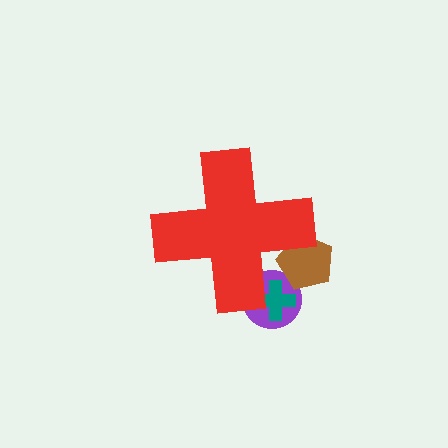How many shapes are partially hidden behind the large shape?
3 shapes are partially hidden.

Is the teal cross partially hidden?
Yes, the teal cross is partially hidden behind the red cross.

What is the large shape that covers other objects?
A red cross.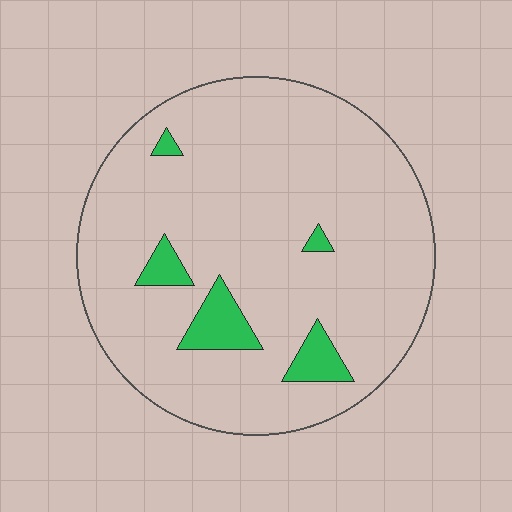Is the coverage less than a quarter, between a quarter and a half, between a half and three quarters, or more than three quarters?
Less than a quarter.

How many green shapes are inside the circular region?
5.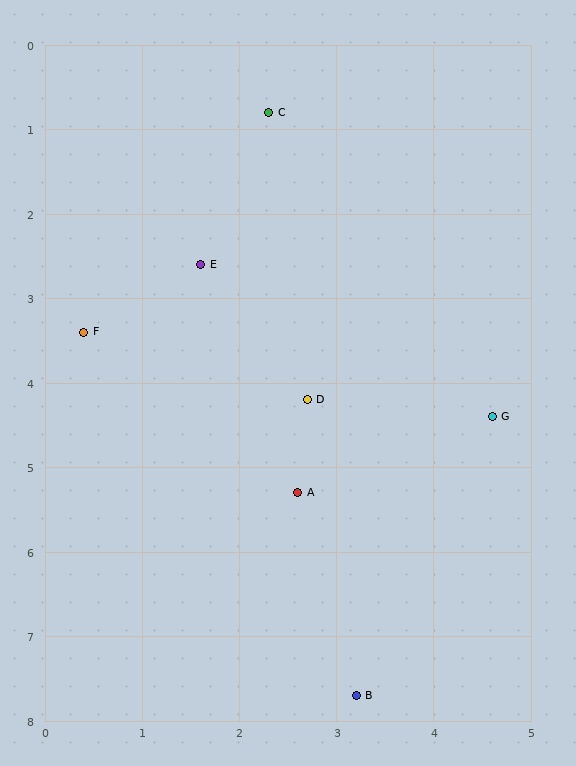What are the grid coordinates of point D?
Point D is at approximately (2.7, 4.2).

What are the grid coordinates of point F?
Point F is at approximately (0.4, 3.4).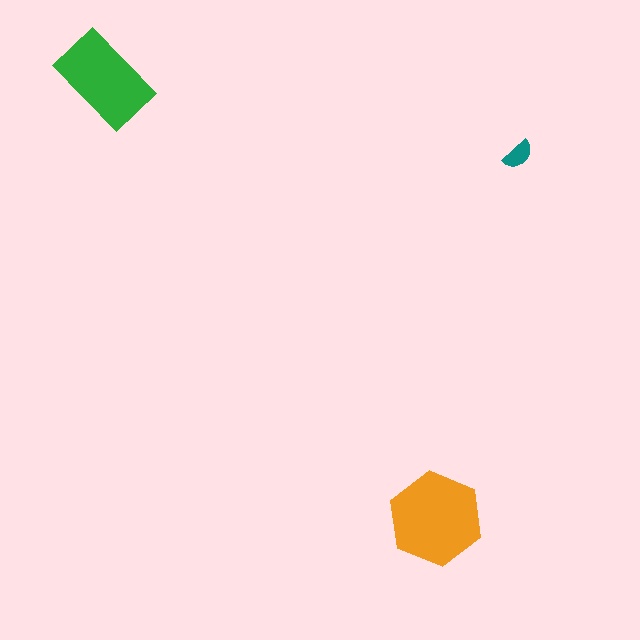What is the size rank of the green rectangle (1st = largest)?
2nd.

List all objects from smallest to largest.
The teal semicircle, the green rectangle, the orange hexagon.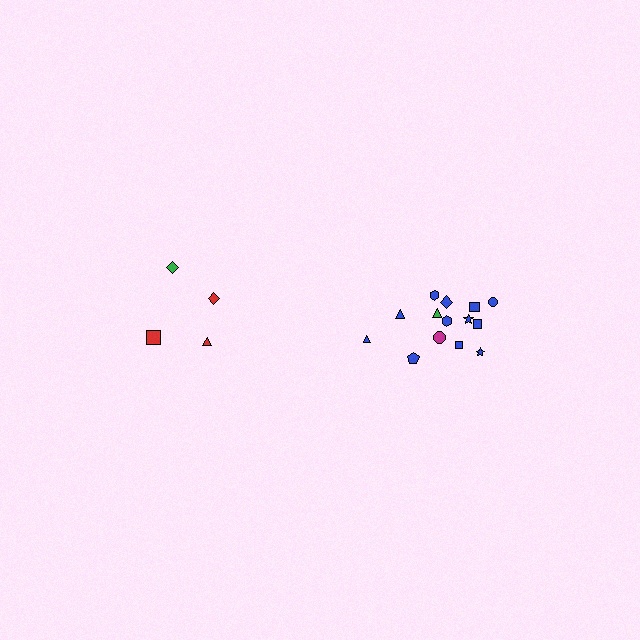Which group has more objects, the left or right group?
The right group.